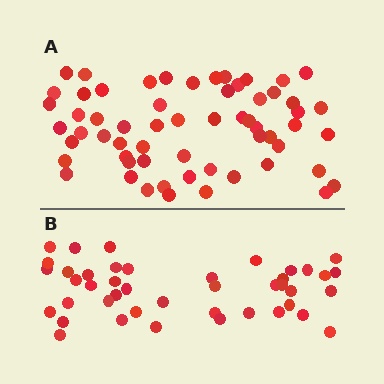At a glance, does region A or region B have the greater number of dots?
Region A (the top region) has more dots.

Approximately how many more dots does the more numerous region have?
Region A has approximately 15 more dots than region B.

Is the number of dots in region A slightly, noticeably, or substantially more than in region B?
Region A has noticeably more, but not dramatically so. The ratio is roughly 1.4 to 1.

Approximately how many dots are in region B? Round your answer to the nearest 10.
About 40 dots. (The exact count is 43, which rounds to 40.)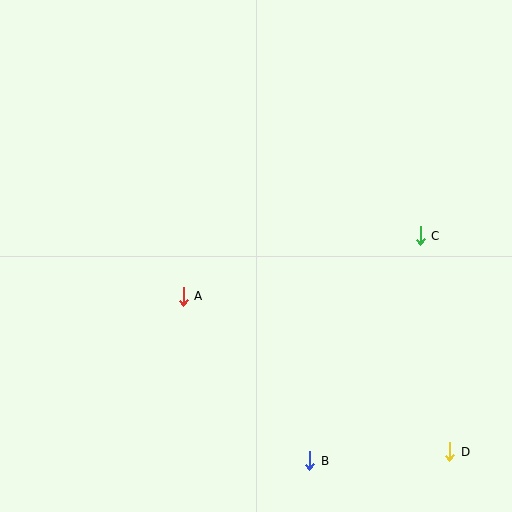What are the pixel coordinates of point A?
Point A is at (183, 296).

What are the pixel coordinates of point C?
Point C is at (420, 236).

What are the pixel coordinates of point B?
Point B is at (310, 461).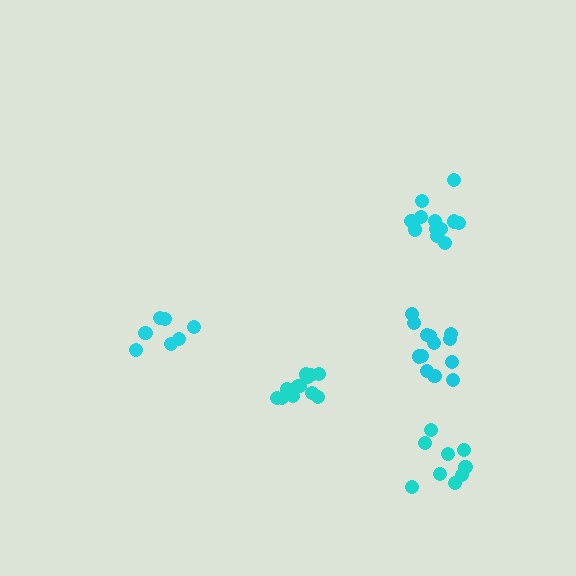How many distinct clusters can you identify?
There are 5 distinct clusters.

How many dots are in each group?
Group 1: 9 dots, Group 2: 7 dots, Group 3: 13 dots, Group 4: 12 dots, Group 5: 13 dots (54 total).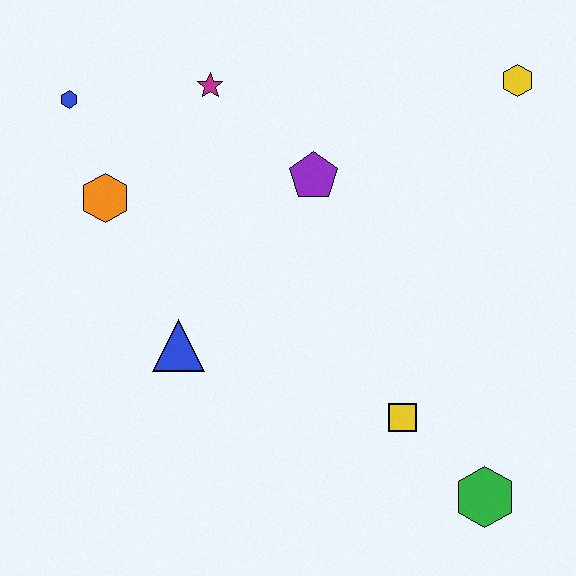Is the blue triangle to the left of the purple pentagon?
Yes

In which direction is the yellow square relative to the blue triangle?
The yellow square is to the right of the blue triangle.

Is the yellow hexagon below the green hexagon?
No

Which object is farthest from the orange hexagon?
The green hexagon is farthest from the orange hexagon.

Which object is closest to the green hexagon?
The yellow square is closest to the green hexagon.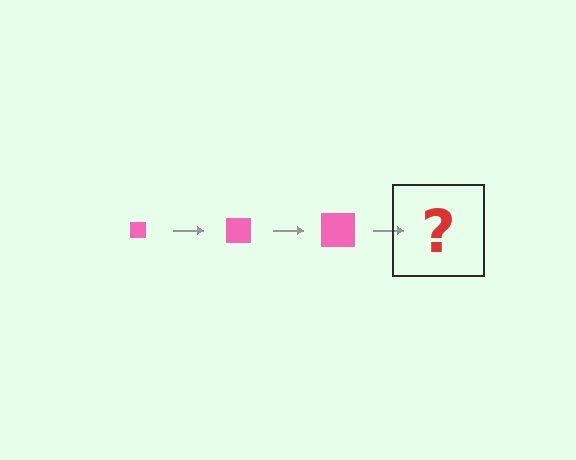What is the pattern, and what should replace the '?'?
The pattern is that the square gets progressively larger each step. The '?' should be a pink square, larger than the previous one.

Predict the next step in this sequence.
The next step is a pink square, larger than the previous one.